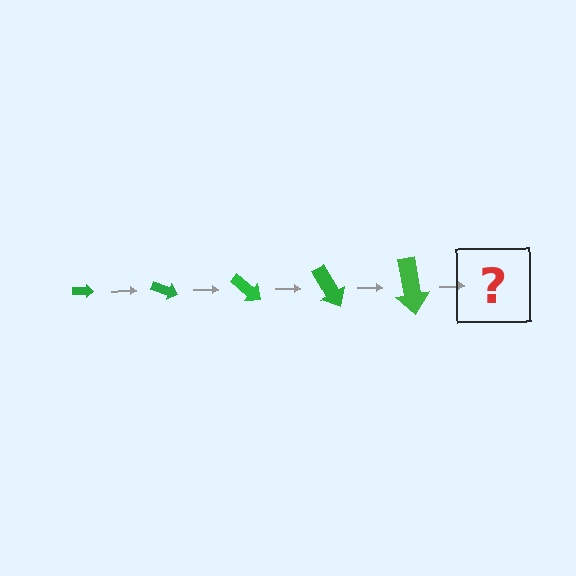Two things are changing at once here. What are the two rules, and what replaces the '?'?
The two rules are that the arrow grows larger each step and it rotates 20 degrees each step. The '?' should be an arrow, larger than the previous one and rotated 100 degrees from the start.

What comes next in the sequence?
The next element should be an arrow, larger than the previous one and rotated 100 degrees from the start.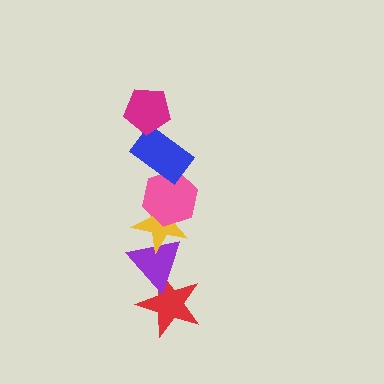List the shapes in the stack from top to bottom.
From top to bottom: the magenta pentagon, the blue rectangle, the pink hexagon, the yellow star, the purple triangle, the red star.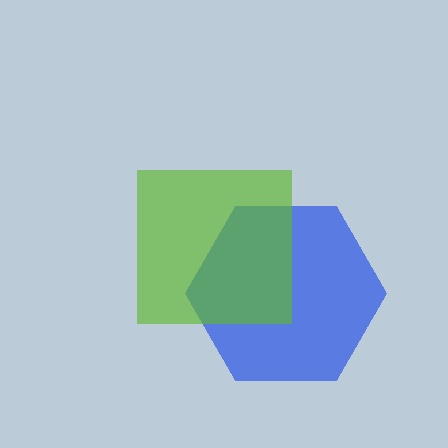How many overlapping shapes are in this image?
There are 2 overlapping shapes in the image.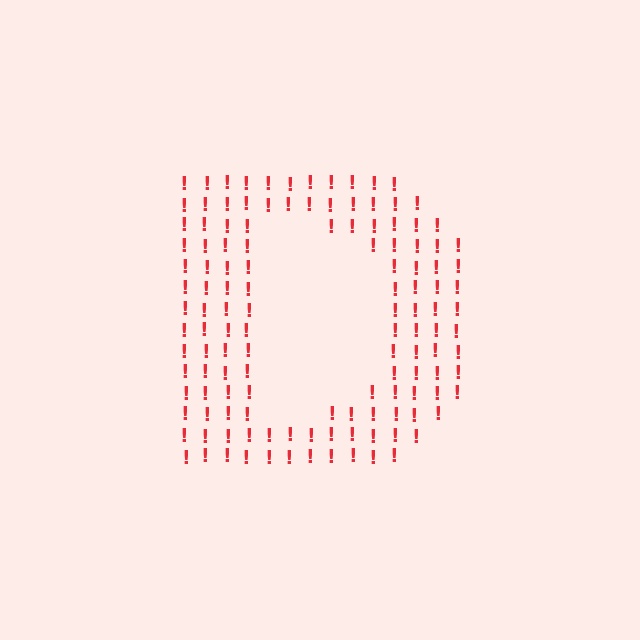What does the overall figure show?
The overall figure shows the letter D.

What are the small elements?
The small elements are exclamation marks.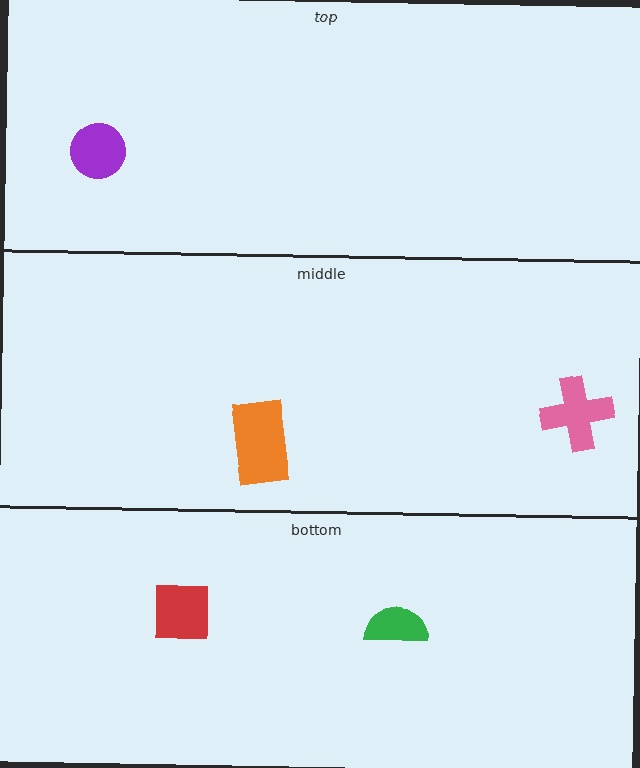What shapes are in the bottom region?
The green semicircle, the red square.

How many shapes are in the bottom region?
2.